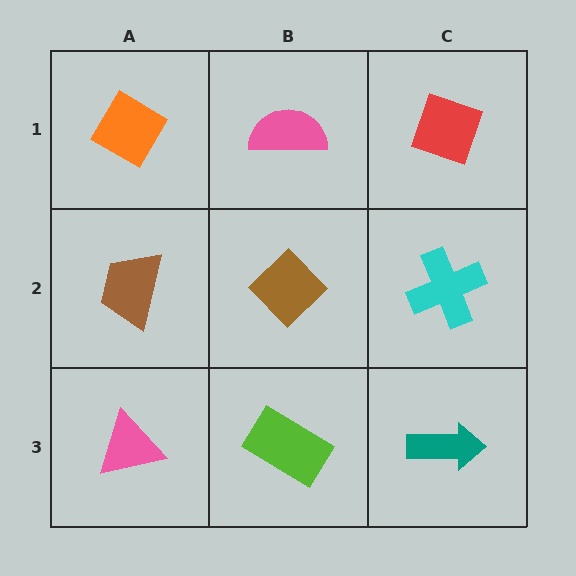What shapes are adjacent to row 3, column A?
A brown trapezoid (row 2, column A), a lime rectangle (row 3, column B).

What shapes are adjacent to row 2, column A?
An orange diamond (row 1, column A), a pink triangle (row 3, column A), a brown diamond (row 2, column B).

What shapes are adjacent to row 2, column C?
A red diamond (row 1, column C), a teal arrow (row 3, column C), a brown diamond (row 2, column B).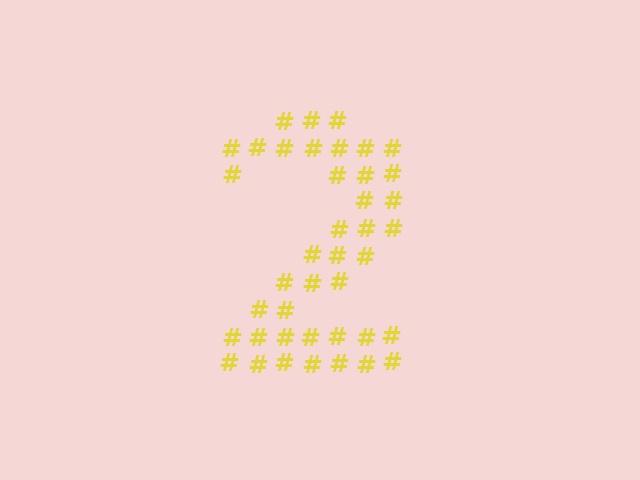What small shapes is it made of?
It is made of small hash symbols.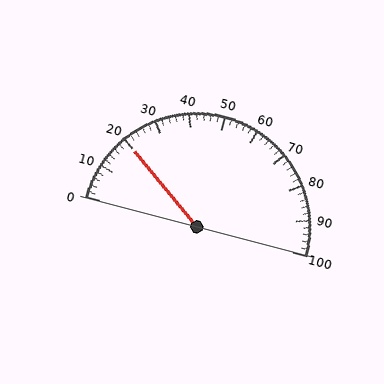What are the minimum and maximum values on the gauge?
The gauge ranges from 0 to 100.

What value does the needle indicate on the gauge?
The needle indicates approximately 20.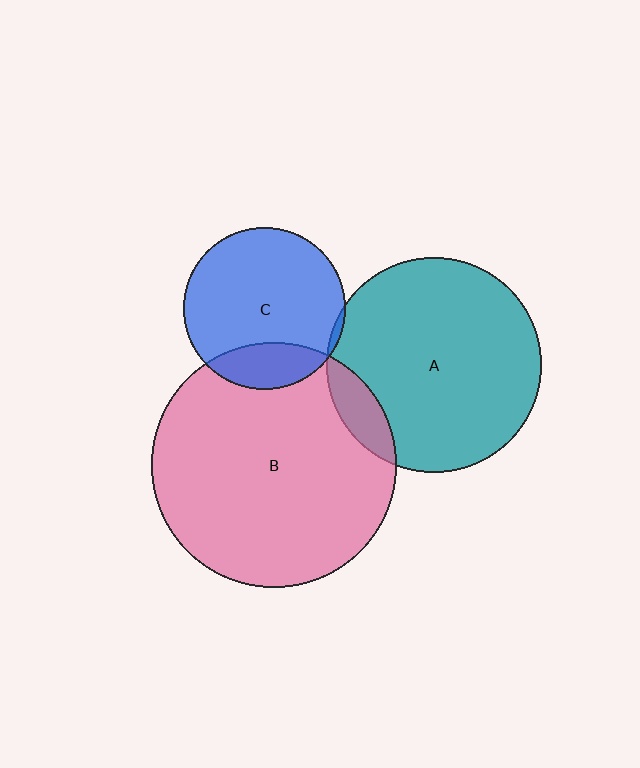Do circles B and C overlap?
Yes.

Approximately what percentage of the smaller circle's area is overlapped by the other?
Approximately 20%.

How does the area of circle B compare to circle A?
Approximately 1.3 times.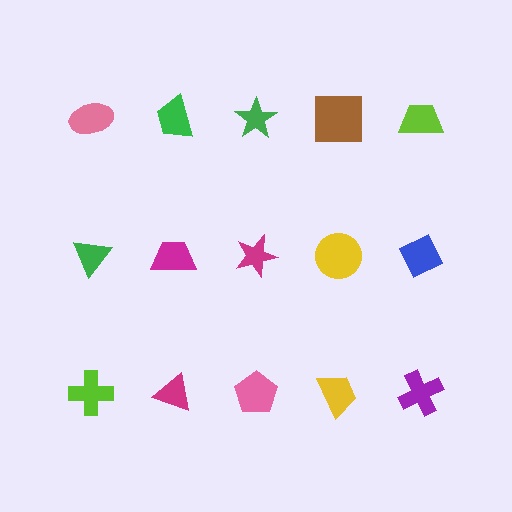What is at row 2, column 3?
A magenta star.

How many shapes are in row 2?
5 shapes.